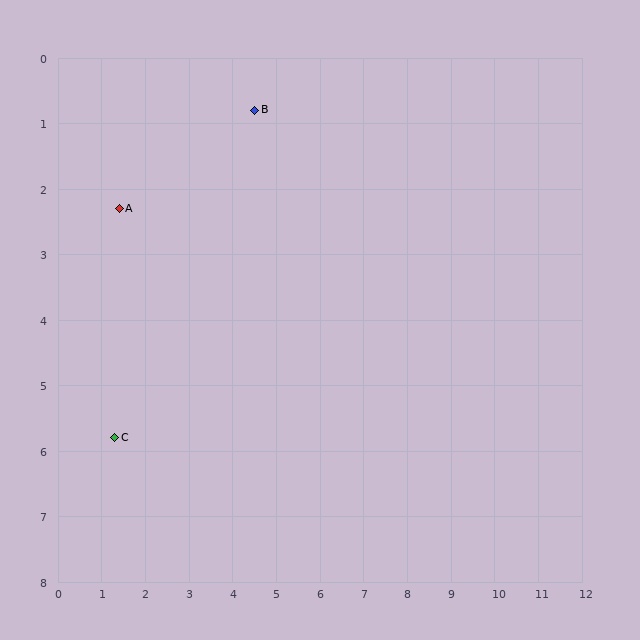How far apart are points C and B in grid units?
Points C and B are about 5.9 grid units apart.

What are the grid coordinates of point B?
Point B is at approximately (4.5, 0.8).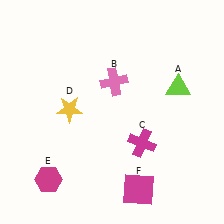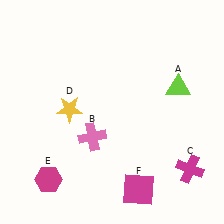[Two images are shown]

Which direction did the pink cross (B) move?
The pink cross (B) moved down.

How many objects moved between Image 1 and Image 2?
2 objects moved between the two images.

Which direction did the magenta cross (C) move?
The magenta cross (C) moved right.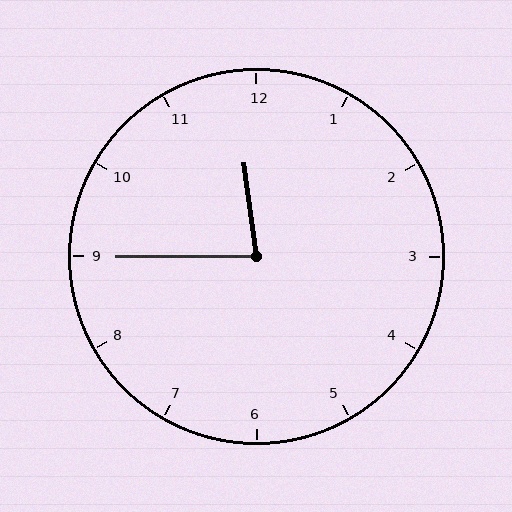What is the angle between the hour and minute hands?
Approximately 82 degrees.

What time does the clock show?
11:45.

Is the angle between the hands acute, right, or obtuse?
It is acute.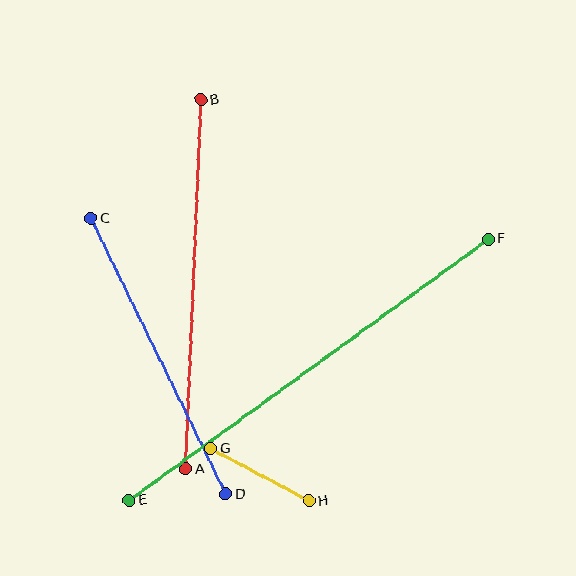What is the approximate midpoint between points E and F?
The midpoint is at approximately (309, 370) pixels.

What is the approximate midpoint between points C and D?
The midpoint is at approximately (158, 356) pixels.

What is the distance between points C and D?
The distance is approximately 307 pixels.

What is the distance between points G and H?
The distance is approximately 111 pixels.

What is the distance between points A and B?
The distance is approximately 370 pixels.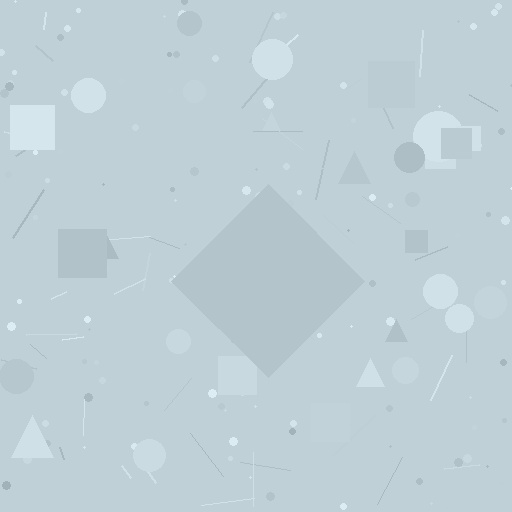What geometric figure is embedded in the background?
A diamond is embedded in the background.